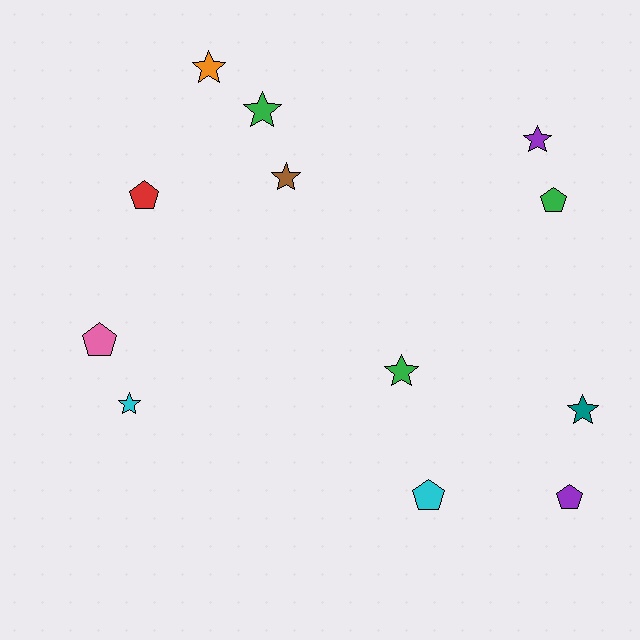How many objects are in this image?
There are 12 objects.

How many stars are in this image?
There are 7 stars.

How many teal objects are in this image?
There is 1 teal object.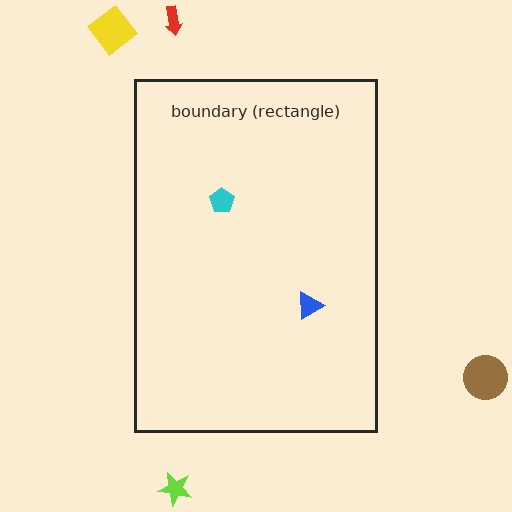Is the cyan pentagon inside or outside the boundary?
Inside.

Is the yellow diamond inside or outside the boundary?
Outside.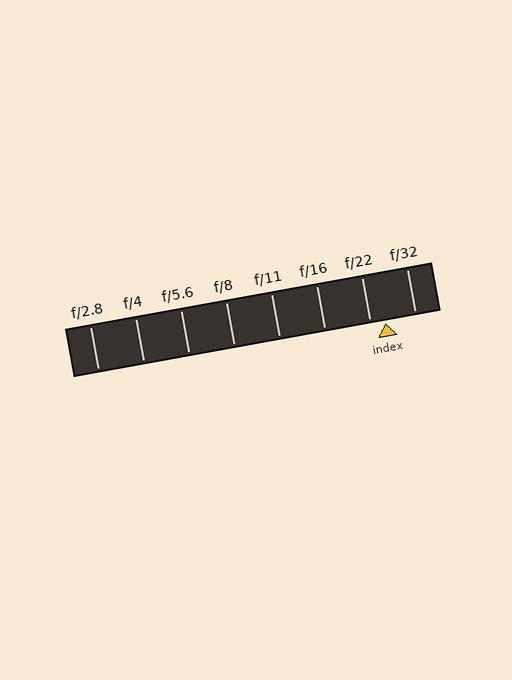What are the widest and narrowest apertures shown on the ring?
The widest aperture shown is f/2.8 and the narrowest is f/32.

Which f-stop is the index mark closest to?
The index mark is closest to f/22.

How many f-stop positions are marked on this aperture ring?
There are 8 f-stop positions marked.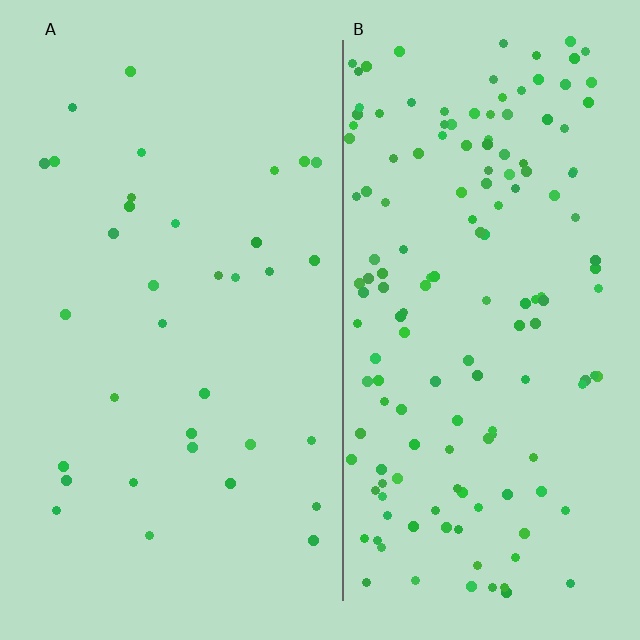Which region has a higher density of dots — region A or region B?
B (the right).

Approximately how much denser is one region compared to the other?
Approximately 4.5× — region B over region A.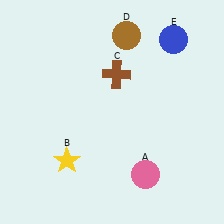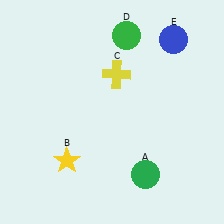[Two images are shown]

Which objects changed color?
A changed from pink to green. C changed from brown to yellow. D changed from brown to green.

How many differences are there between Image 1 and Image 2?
There are 3 differences between the two images.